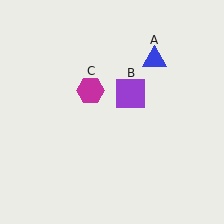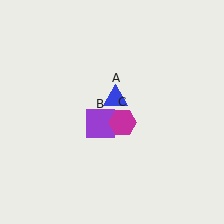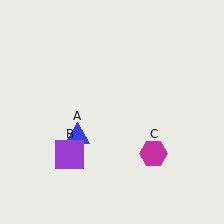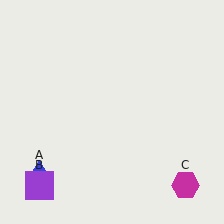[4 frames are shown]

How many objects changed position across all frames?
3 objects changed position: blue triangle (object A), purple square (object B), magenta hexagon (object C).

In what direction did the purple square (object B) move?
The purple square (object B) moved down and to the left.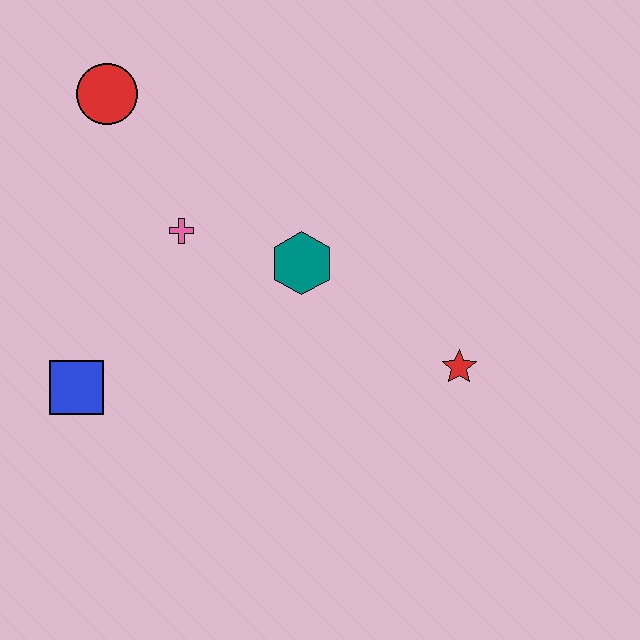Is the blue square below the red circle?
Yes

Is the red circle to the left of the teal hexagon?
Yes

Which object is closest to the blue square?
The pink cross is closest to the blue square.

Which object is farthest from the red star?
The red circle is farthest from the red star.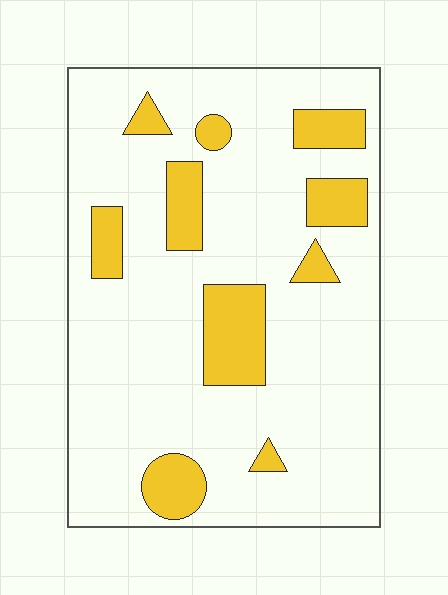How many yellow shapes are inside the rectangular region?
10.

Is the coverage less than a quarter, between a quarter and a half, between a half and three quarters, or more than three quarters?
Less than a quarter.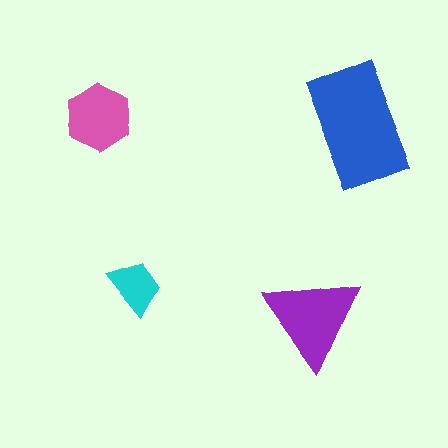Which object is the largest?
The blue rectangle.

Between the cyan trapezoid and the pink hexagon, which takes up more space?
The pink hexagon.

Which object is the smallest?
The cyan trapezoid.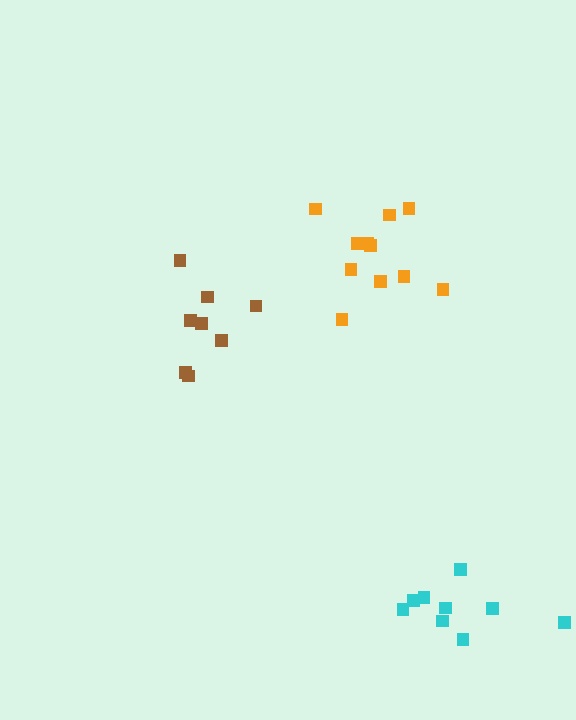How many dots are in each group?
Group 1: 8 dots, Group 2: 9 dots, Group 3: 11 dots (28 total).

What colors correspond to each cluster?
The clusters are colored: brown, cyan, orange.